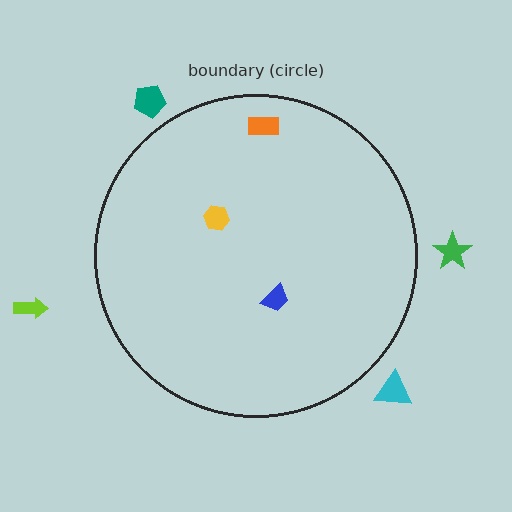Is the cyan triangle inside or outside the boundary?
Outside.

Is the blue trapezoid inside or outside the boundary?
Inside.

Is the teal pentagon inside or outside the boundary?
Outside.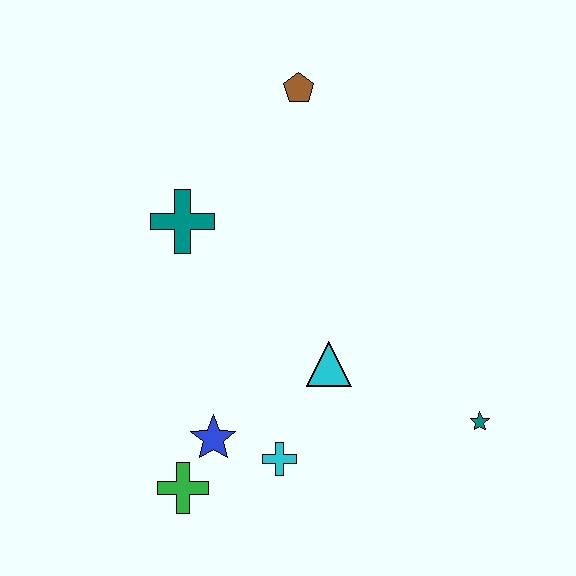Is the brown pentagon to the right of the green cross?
Yes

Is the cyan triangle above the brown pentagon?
No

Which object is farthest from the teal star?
The brown pentagon is farthest from the teal star.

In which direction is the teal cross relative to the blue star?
The teal cross is above the blue star.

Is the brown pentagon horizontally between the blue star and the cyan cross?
No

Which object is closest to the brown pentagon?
The teal cross is closest to the brown pentagon.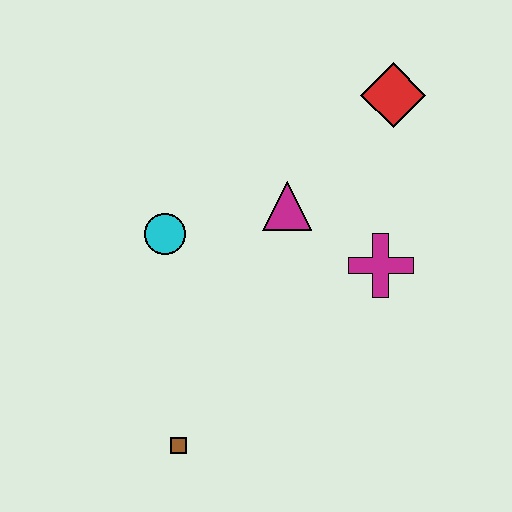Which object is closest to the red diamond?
The magenta triangle is closest to the red diamond.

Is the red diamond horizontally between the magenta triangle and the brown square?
No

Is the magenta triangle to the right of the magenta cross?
No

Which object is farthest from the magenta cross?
The brown square is farthest from the magenta cross.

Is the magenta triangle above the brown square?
Yes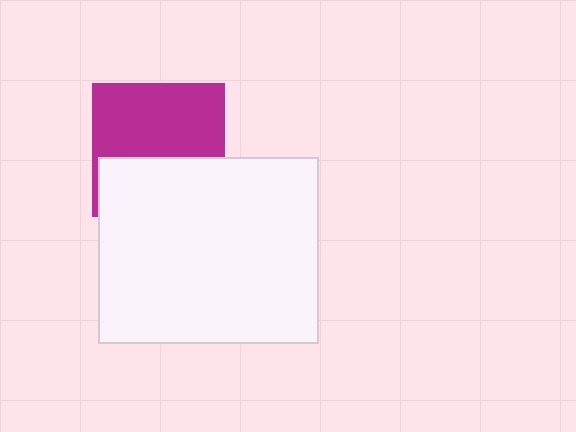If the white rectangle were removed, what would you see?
You would see the complete magenta square.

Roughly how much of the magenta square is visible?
About half of it is visible (roughly 57%).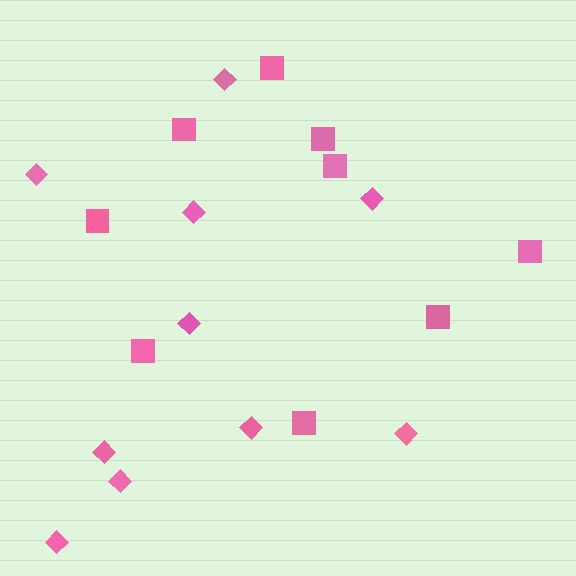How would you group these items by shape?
There are 2 groups: one group of diamonds (10) and one group of squares (9).